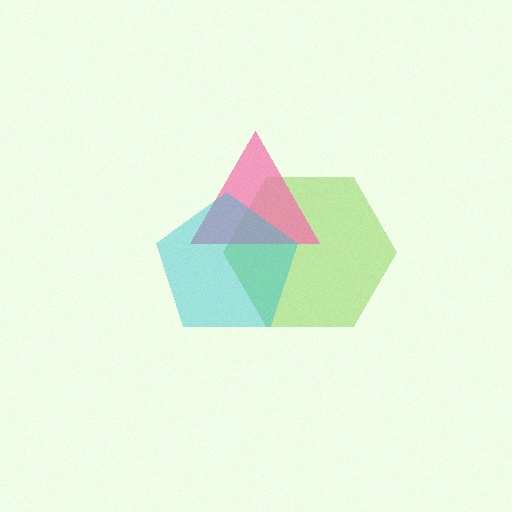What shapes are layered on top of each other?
The layered shapes are: a lime hexagon, a pink triangle, a cyan pentagon.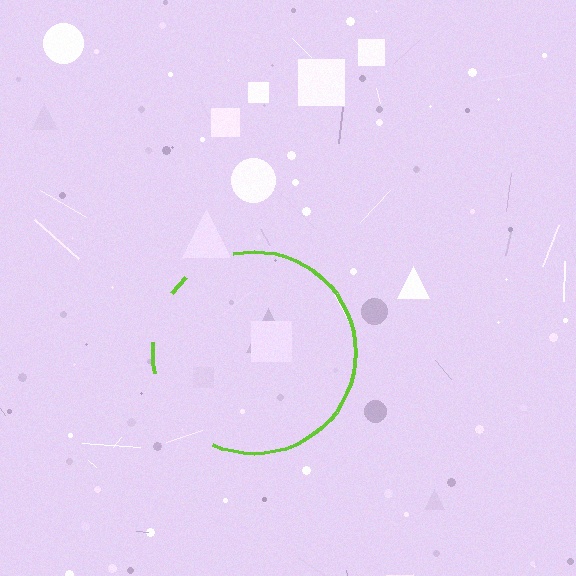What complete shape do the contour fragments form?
The contour fragments form a circle.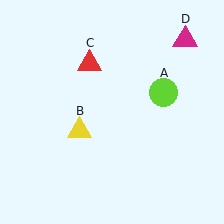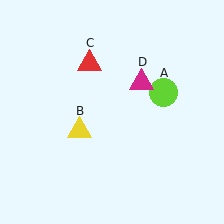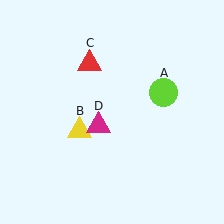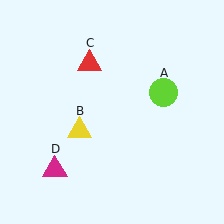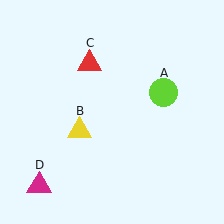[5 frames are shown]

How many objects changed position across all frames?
1 object changed position: magenta triangle (object D).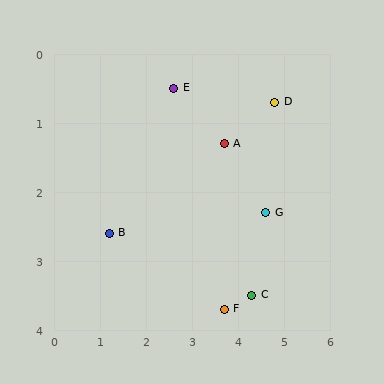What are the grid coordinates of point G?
Point G is at approximately (4.6, 2.3).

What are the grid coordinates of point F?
Point F is at approximately (3.7, 3.7).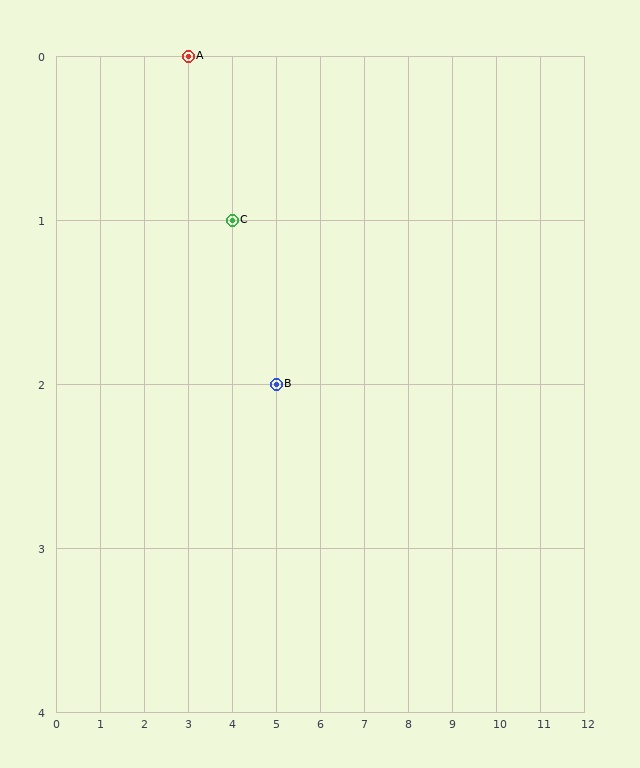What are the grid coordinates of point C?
Point C is at grid coordinates (4, 1).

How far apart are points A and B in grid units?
Points A and B are 2 columns and 2 rows apart (about 2.8 grid units diagonally).